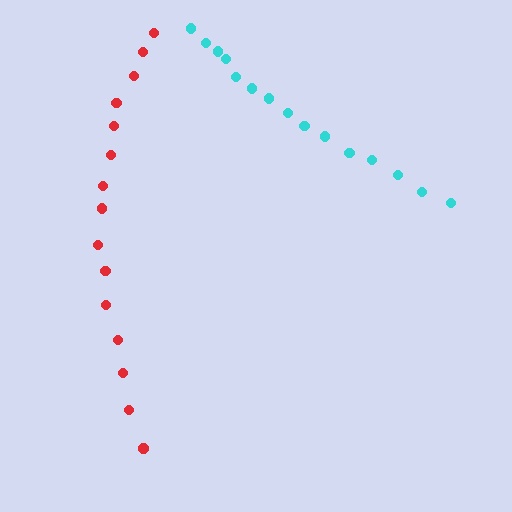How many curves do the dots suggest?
There are 2 distinct paths.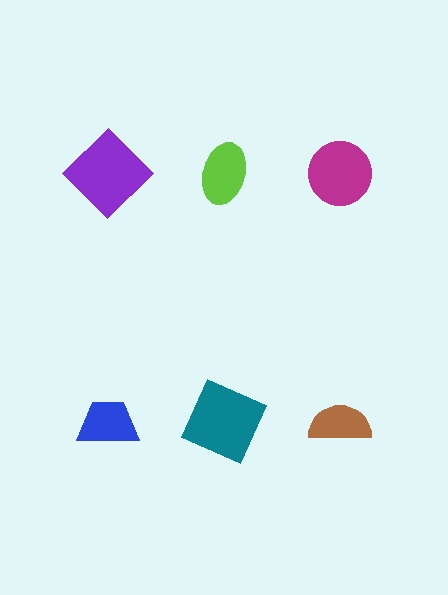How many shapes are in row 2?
3 shapes.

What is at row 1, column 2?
A lime ellipse.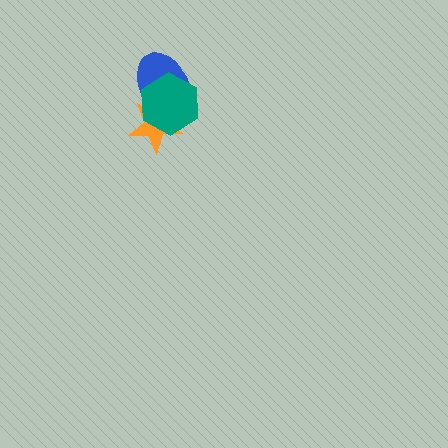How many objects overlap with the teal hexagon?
2 objects overlap with the teal hexagon.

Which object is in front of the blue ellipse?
The teal hexagon is in front of the blue ellipse.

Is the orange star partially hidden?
Yes, it is partially covered by another shape.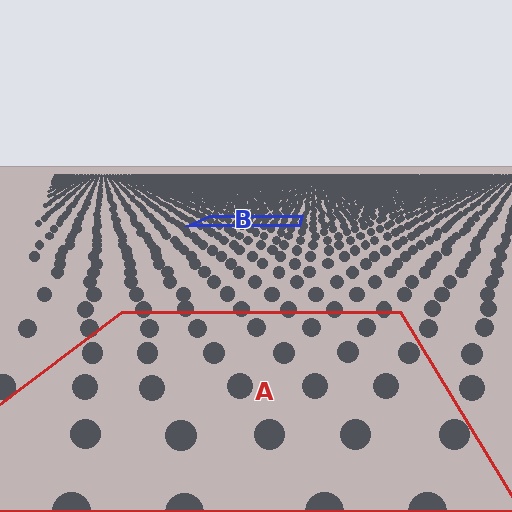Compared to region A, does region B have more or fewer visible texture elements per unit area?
Region B has more texture elements per unit area — they are packed more densely because it is farther away.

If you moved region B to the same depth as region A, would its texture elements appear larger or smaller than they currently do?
They would appear larger. At a closer depth, the same texture elements are projected at a bigger on-screen size.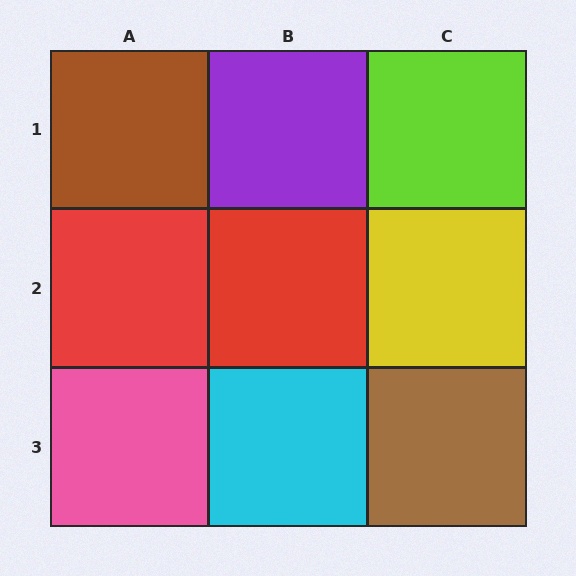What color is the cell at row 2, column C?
Yellow.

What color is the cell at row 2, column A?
Red.